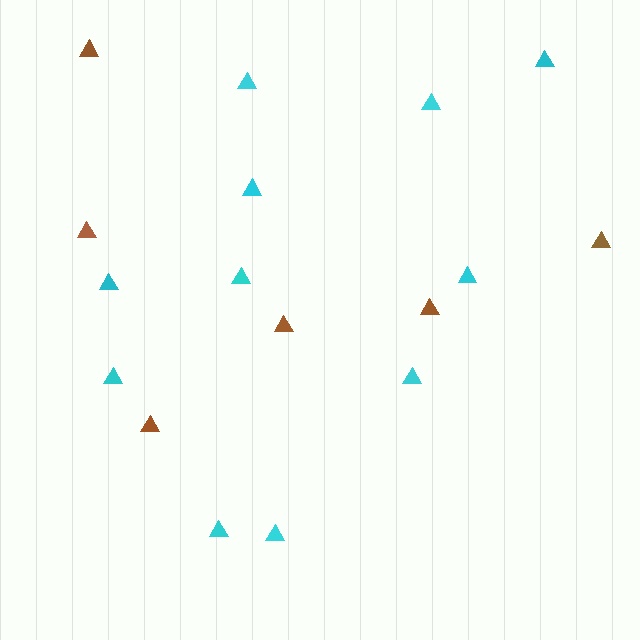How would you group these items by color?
There are 2 groups: one group of cyan triangles (11) and one group of brown triangles (6).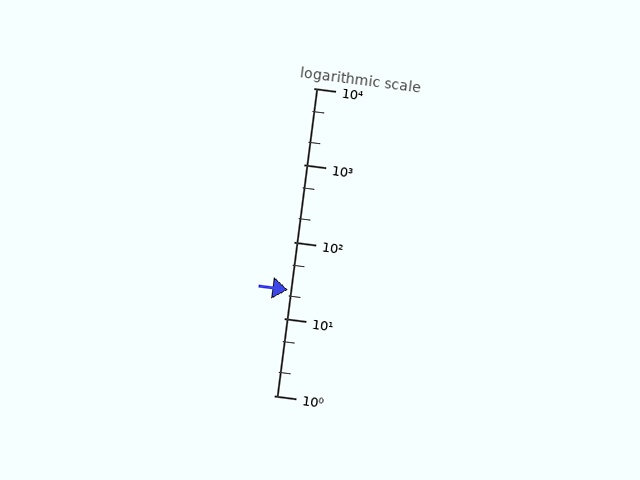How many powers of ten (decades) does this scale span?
The scale spans 4 decades, from 1 to 10000.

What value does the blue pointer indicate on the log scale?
The pointer indicates approximately 24.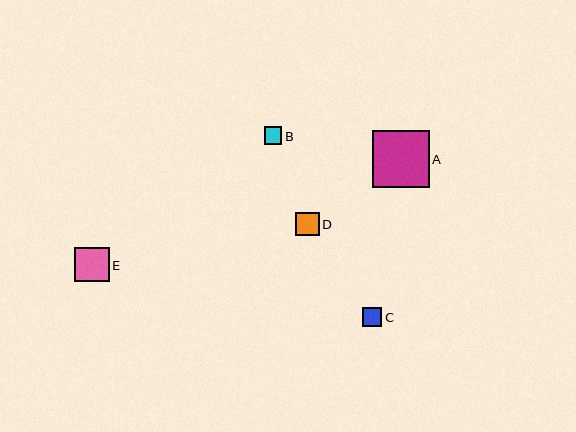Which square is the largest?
Square A is the largest with a size of approximately 57 pixels.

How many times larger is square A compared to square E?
Square A is approximately 1.6 times the size of square E.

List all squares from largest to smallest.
From largest to smallest: A, E, D, C, B.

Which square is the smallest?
Square B is the smallest with a size of approximately 17 pixels.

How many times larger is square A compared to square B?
Square A is approximately 3.3 times the size of square B.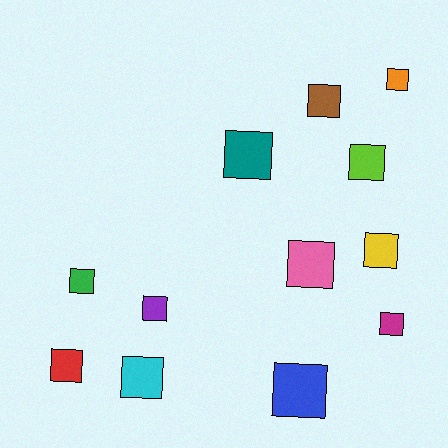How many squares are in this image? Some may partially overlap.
There are 12 squares.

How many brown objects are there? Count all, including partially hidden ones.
There is 1 brown object.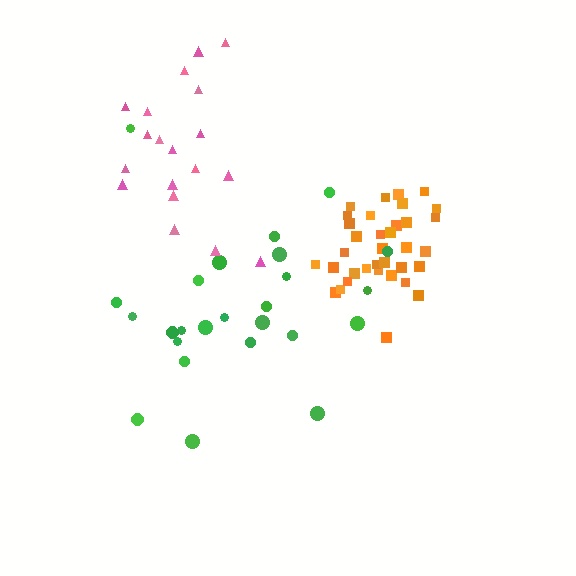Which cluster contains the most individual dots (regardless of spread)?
Orange (35).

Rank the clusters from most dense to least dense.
orange, pink, green.